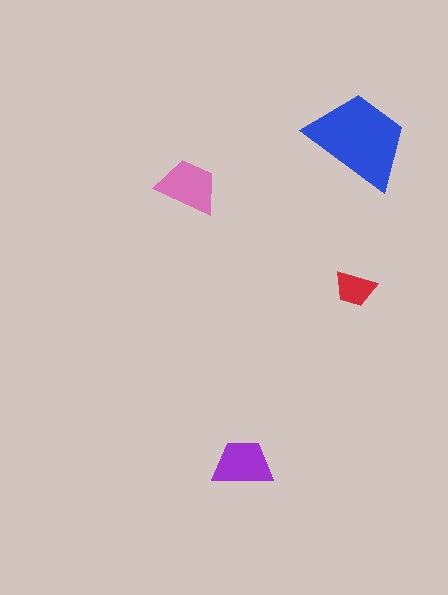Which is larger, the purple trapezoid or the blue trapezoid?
The blue one.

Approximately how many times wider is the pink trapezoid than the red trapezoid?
About 1.5 times wider.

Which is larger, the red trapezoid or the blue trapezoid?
The blue one.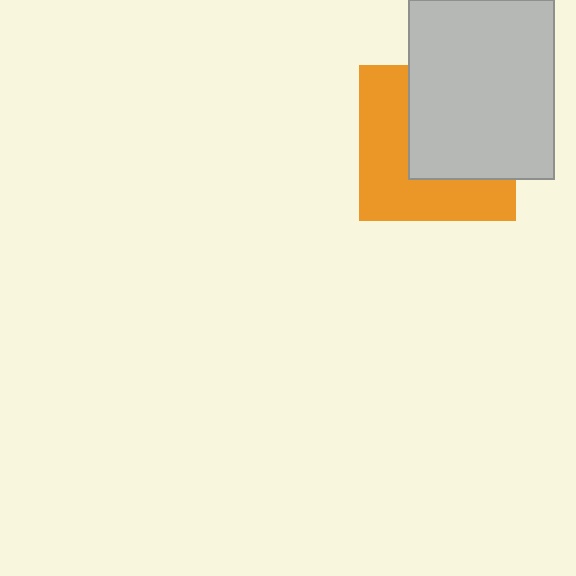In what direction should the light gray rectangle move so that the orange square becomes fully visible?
The light gray rectangle should move toward the upper-right. That is the shortest direction to clear the overlap and leave the orange square fully visible.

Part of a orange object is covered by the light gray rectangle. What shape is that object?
It is a square.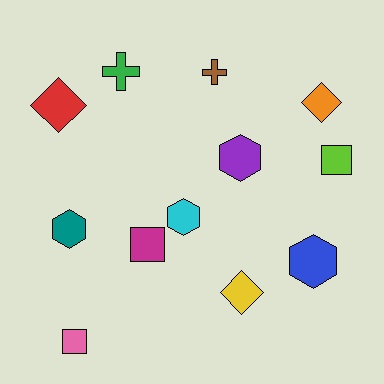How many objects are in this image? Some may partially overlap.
There are 12 objects.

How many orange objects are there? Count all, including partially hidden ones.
There is 1 orange object.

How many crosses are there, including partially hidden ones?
There are 2 crosses.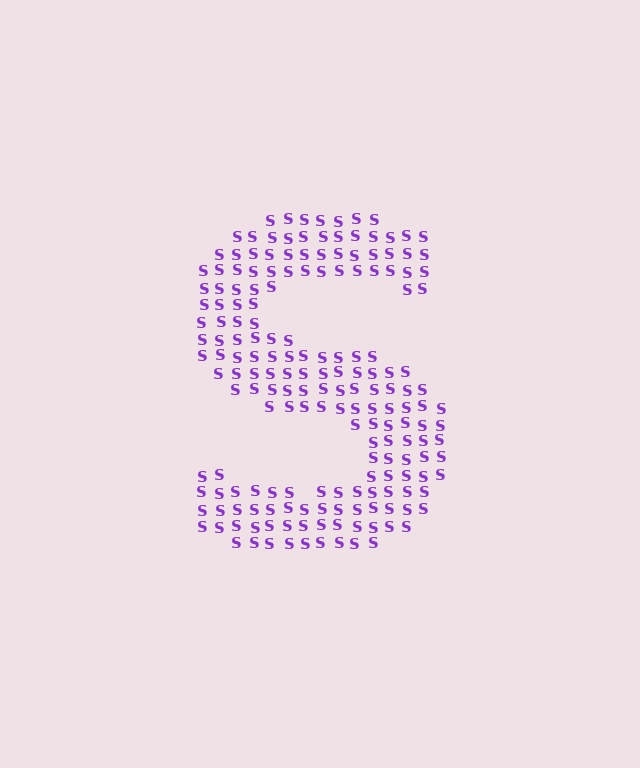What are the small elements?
The small elements are letter S's.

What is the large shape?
The large shape is the letter S.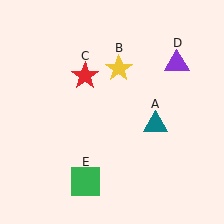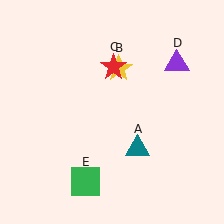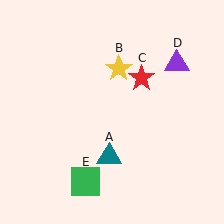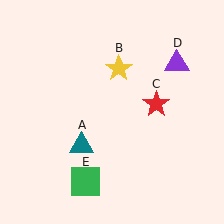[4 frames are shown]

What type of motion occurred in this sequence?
The teal triangle (object A), red star (object C) rotated clockwise around the center of the scene.